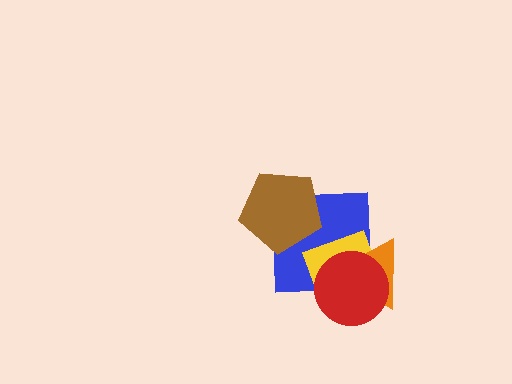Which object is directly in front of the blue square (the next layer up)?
The brown pentagon is directly in front of the blue square.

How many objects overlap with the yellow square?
3 objects overlap with the yellow square.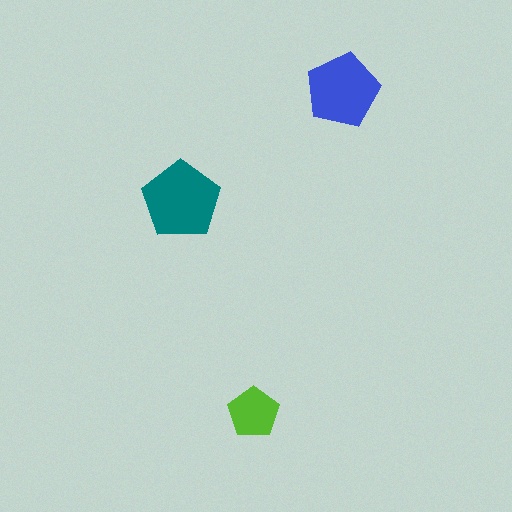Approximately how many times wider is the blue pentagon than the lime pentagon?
About 1.5 times wider.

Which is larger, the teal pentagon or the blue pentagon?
The teal one.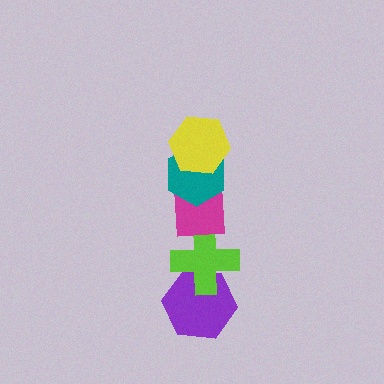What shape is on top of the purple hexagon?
The lime cross is on top of the purple hexagon.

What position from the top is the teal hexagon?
The teal hexagon is 2nd from the top.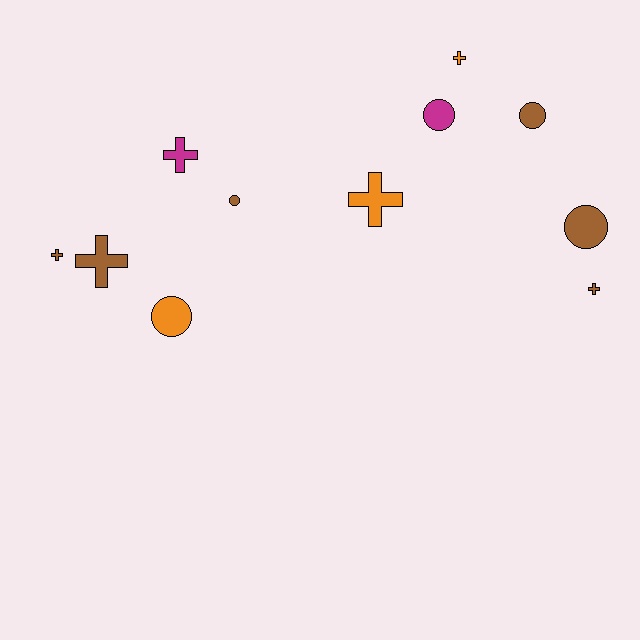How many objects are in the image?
There are 11 objects.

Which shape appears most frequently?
Cross, with 6 objects.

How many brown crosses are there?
There are 3 brown crosses.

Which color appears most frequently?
Brown, with 6 objects.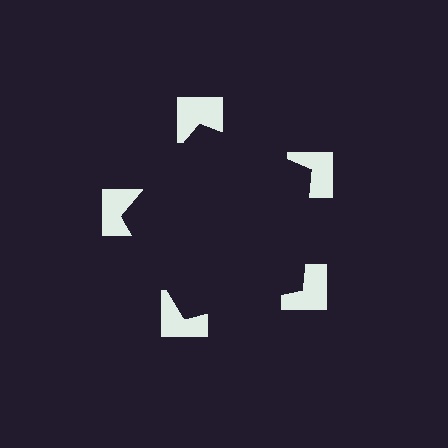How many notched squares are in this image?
There are 5 — one at each vertex of the illusory pentagon.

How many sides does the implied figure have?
5 sides.